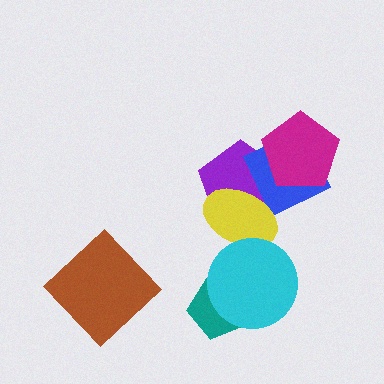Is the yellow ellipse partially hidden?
Yes, it is partially covered by another shape.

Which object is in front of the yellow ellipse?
The cyan circle is in front of the yellow ellipse.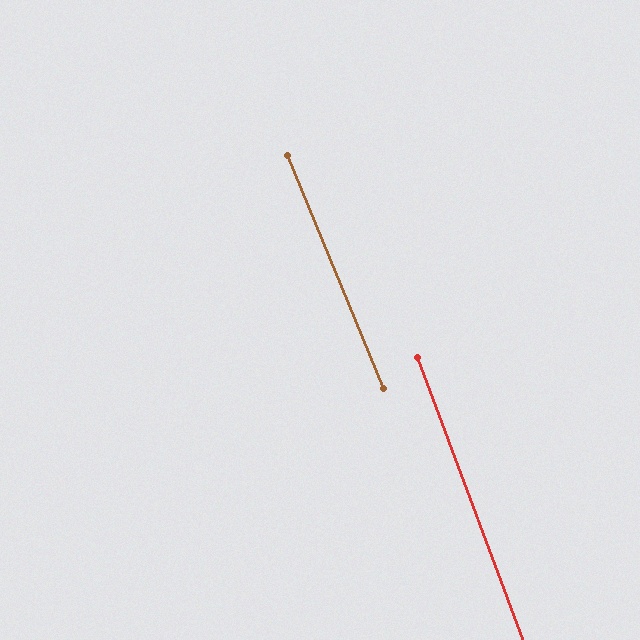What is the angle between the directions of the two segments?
Approximately 2 degrees.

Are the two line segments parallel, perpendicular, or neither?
Parallel — their directions differ by only 1.8°.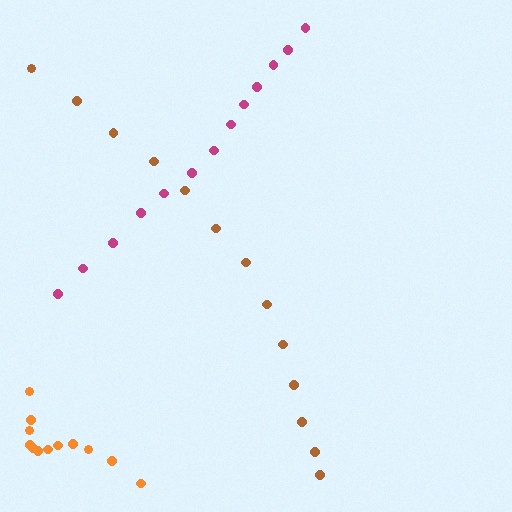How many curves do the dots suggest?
There are 3 distinct paths.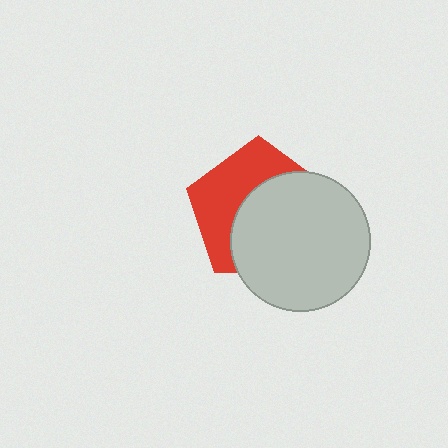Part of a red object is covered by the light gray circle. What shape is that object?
It is a pentagon.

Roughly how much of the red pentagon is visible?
A small part of it is visible (roughly 43%).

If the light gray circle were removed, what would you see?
You would see the complete red pentagon.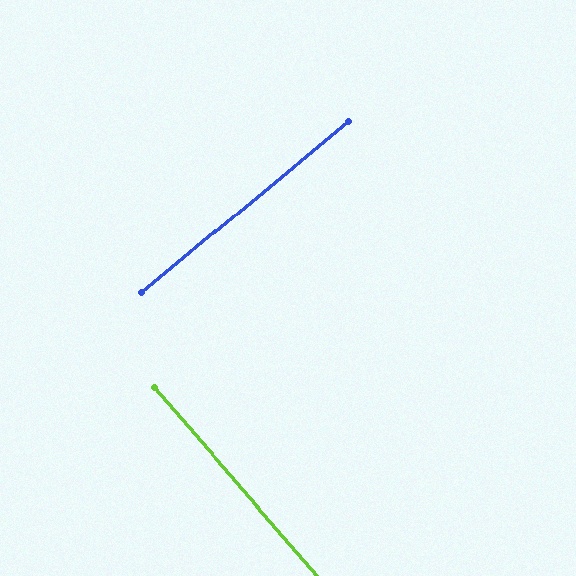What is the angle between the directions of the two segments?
Approximately 89 degrees.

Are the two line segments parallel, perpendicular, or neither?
Perpendicular — they meet at approximately 89°.